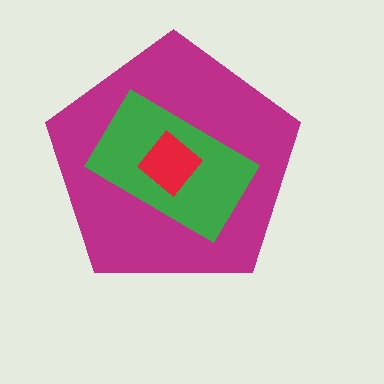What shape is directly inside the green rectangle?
The red diamond.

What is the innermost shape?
The red diamond.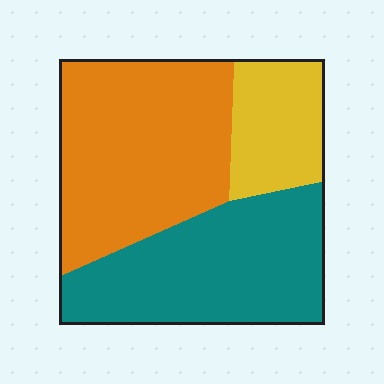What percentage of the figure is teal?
Teal covers roughly 40% of the figure.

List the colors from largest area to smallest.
From largest to smallest: orange, teal, yellow.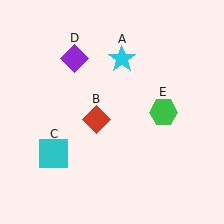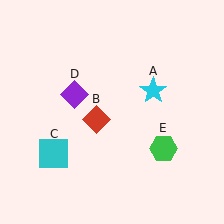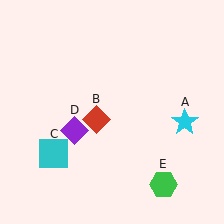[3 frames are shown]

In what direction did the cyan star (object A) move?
The cyan star (object A) moved down and to the right.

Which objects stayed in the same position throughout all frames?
Red diamond (object B) and cyan square (object C) remained stationary.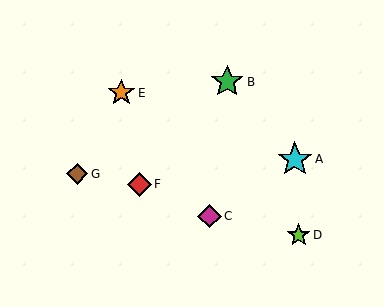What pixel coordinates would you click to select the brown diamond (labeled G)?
Click at (77, 174) to select the brown diamond G.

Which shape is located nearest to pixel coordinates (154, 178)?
The red diamond (labeled F) at (139, 184) is nearest to that location.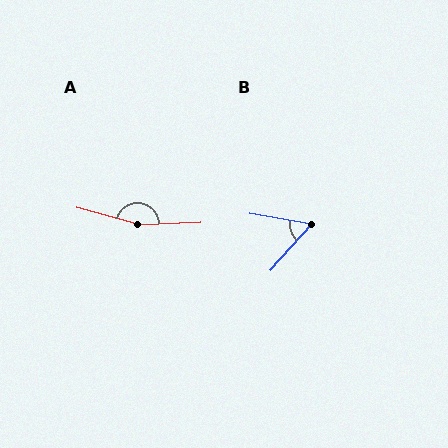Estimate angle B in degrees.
Approximately 58 degrees.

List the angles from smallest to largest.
B (58°), A (162°).